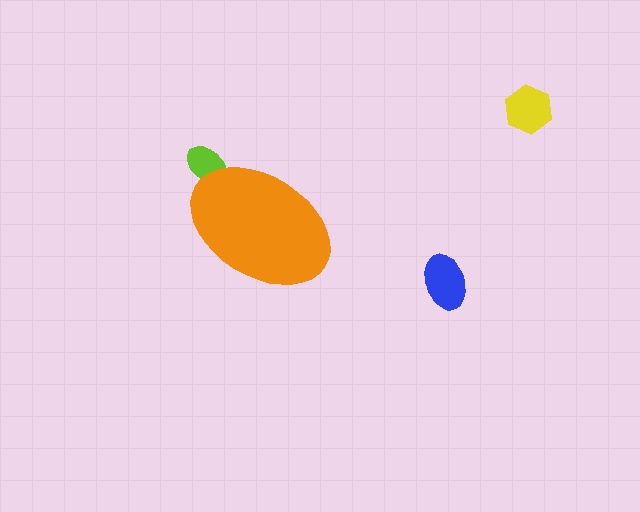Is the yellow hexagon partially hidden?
No, the yellow hexagon is fully visible.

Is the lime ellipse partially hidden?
Yes, the lime ellipse is partially hidden behind the orange ellipse.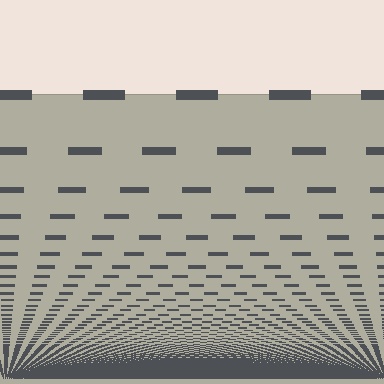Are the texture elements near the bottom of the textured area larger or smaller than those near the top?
Smaller. The gradient is inverted — elements near the bottom are smaller and denser.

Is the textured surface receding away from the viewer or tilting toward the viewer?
The surface appears to tilt toward the viewer. Texture elements get larger and sparser toward the top.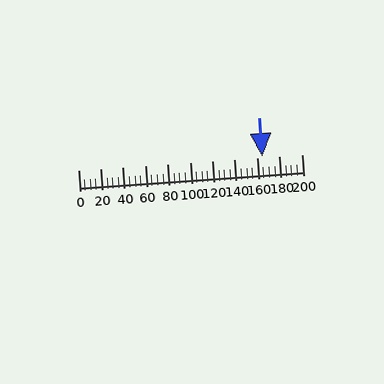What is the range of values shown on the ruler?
The ruler shows values from 0 to 200.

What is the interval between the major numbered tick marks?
The major tick marks are spaced 20 units apart.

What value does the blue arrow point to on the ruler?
The blue arrow points to approximately 165.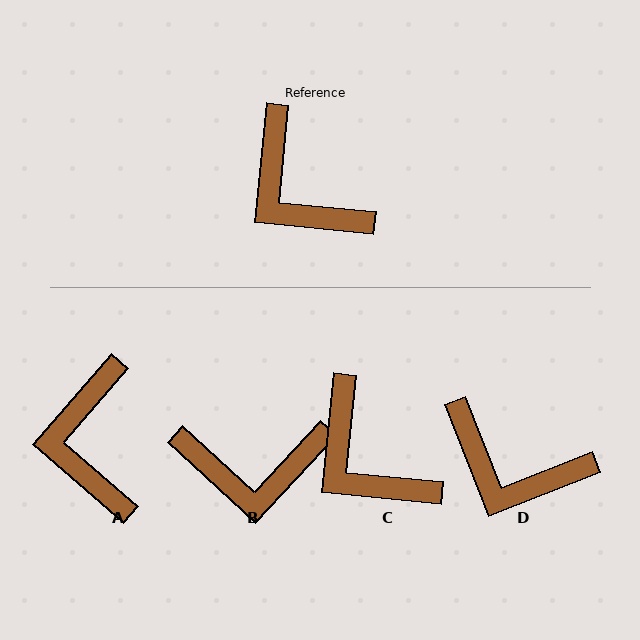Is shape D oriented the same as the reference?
No, it is off by about 27 degrees.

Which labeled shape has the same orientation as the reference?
C.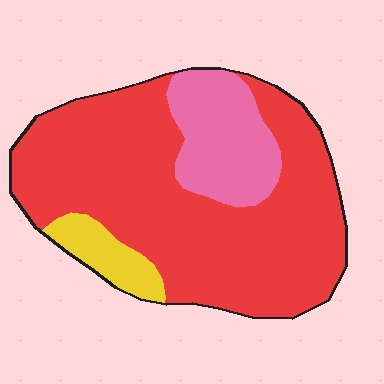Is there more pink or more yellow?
Pink.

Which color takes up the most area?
Red, at roughly 75%.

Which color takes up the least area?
Yellow, at roughly 10%.